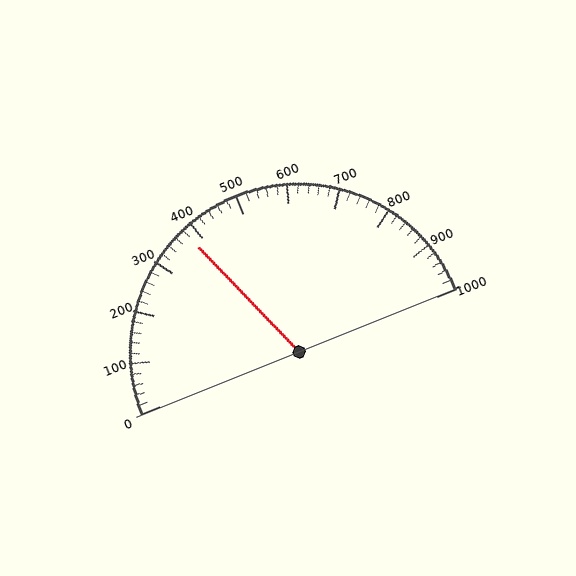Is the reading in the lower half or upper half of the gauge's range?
The reading is in the lower half of the range (0 to 1000).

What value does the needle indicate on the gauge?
The needle indicates approximately 380.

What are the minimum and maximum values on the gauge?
The gauge ranges from 0 to 1000.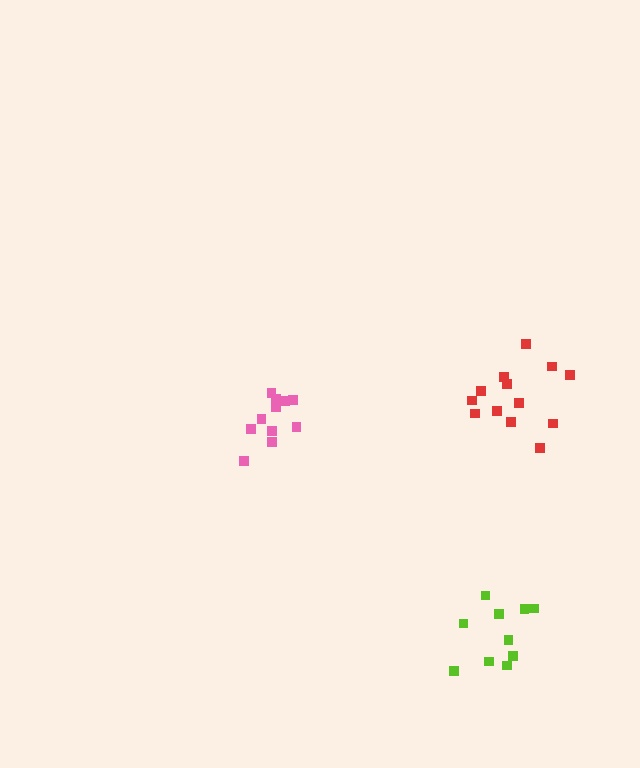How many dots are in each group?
Group 1: 10 dots, Group 2: 13 dots, Group 3: 11 dots (34 total).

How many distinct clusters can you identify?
There are 3 distinct clusters.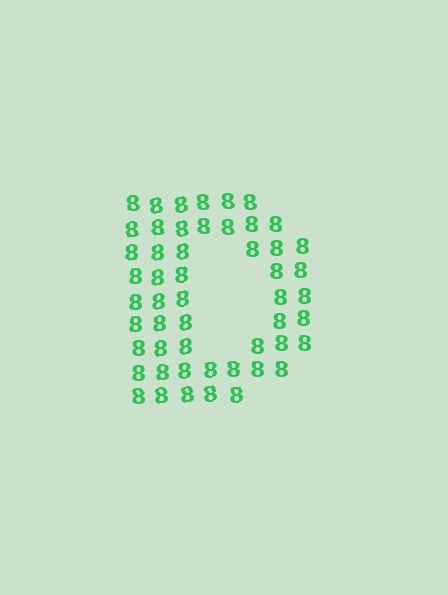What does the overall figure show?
The overall figure shows the letter D.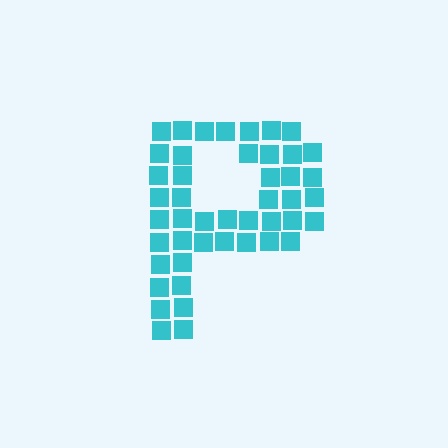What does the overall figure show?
The overall figure shows the letter P.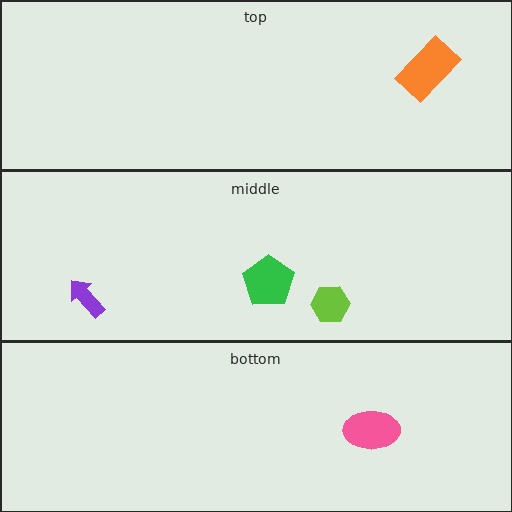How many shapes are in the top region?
1.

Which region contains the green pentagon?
The middle region.